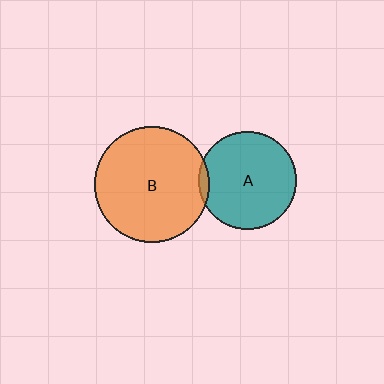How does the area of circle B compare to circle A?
Approximately 1.4 times.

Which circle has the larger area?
Circle B (orange).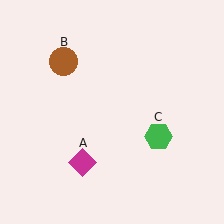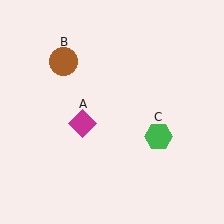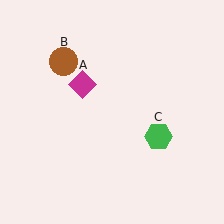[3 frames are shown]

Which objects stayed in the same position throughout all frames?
Brown circle (object B) and green hexagon (object C) remained stationary.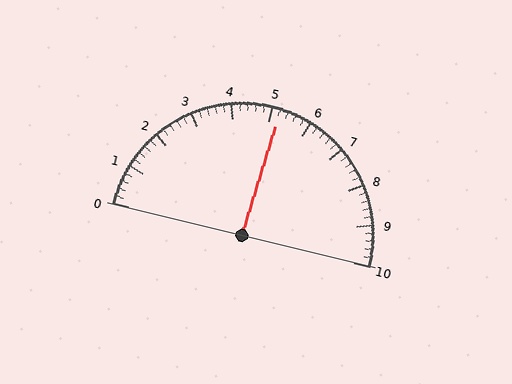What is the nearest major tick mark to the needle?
The nearest major tick mark is 5.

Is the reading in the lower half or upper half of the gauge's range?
The reading is in the upper half of the range (0 to 10).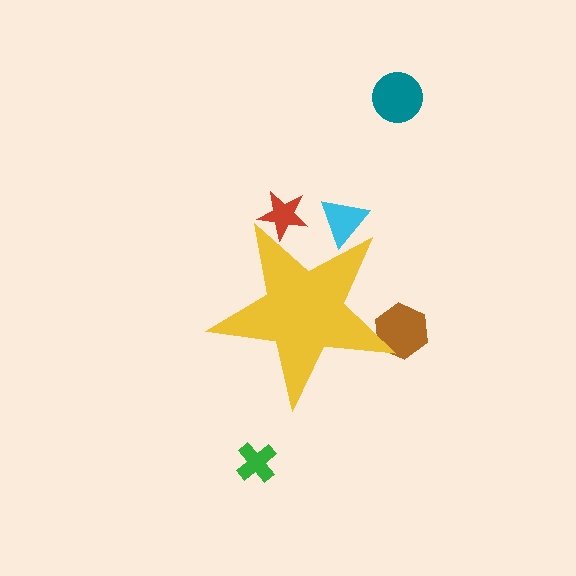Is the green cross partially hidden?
No, the green cross is fully visible.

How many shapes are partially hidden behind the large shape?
3 shapes are partially hidden.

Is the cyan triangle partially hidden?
Yes, the cyan triangle is partially hidden behind the yellow star.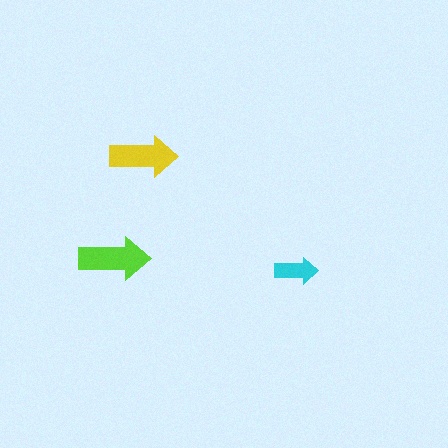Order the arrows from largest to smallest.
the lime one, the yellow one, the cyan one.